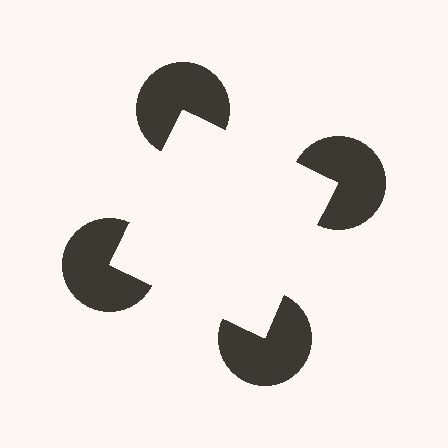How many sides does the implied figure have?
4 sides.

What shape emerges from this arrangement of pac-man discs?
An illusory square — its edges are inferred from the aligned wedge cuts in the pac-man discs, not physically drawn.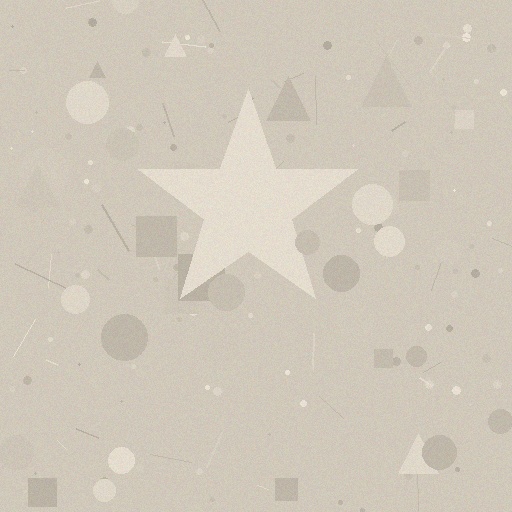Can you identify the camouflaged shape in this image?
The camouflaged shape is a star.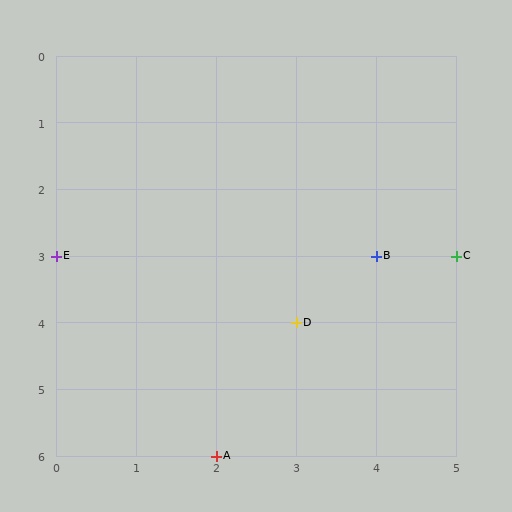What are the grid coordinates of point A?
Point A is at grid coordinates (2, 6).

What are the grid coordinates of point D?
Point D is at grid coordinates (3, 4).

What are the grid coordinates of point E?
Point E is at grid coordinates (0, 3).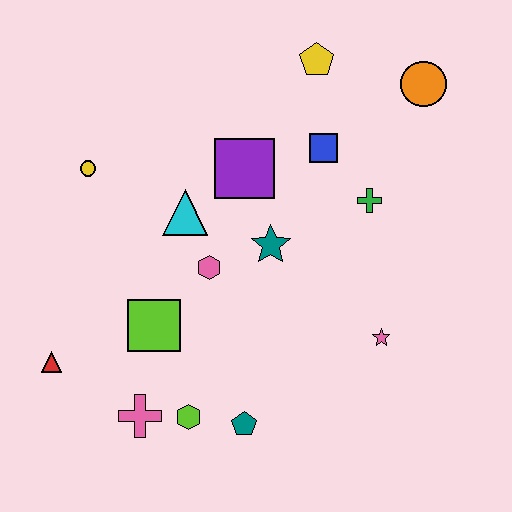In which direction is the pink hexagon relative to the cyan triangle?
The pink hexagon is below the cyan triangle.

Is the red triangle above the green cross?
No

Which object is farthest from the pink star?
The yellow circle is farthest from the pink star.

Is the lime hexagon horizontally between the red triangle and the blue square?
Yes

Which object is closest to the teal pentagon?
The lime hexagon is closest to the teal pentagon.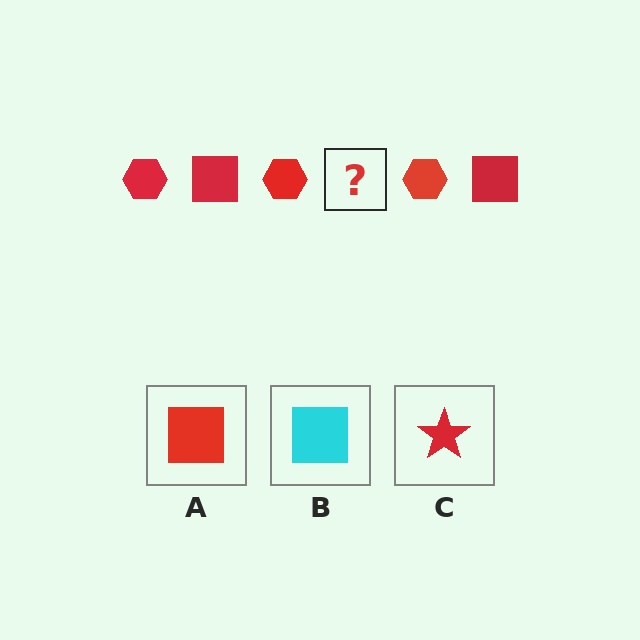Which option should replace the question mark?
Option A.